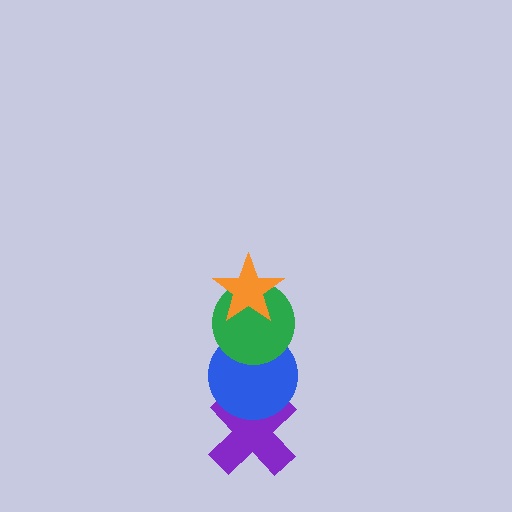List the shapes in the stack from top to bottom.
From top to bottom: the orange star, the green circle, the blue circle, the purple cross.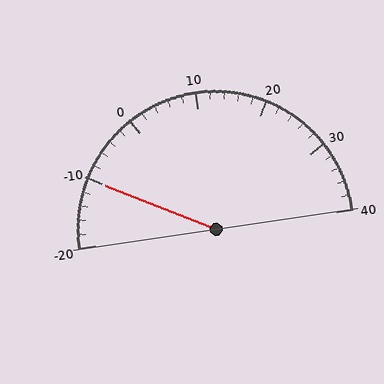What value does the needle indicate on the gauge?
The needle indicates approximately -10.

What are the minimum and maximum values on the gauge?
The gauge ranges from -20 to 40.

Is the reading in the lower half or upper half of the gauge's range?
The reading is in the lower half of the range (-20 to 40).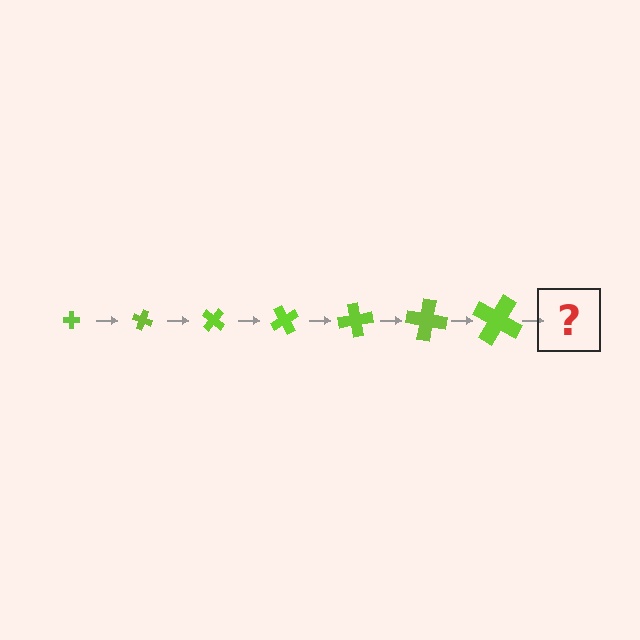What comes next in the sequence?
The next element should be a cross, larger than the previous one and rotated 140 degrees from the start.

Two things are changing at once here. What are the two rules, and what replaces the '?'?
The two rules are that the cross grows larger each step and it rotates 20 degrees each step. The '?' should be a cross, larger than the previous one and rotated 140 degrees from the start.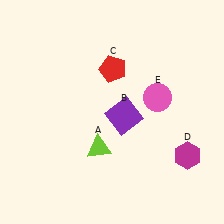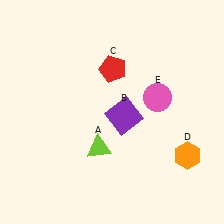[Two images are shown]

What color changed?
The hexagon (D) changed from magenta in Image 1 to orange in Image 2.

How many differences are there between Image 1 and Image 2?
There is 1 difference between the two images.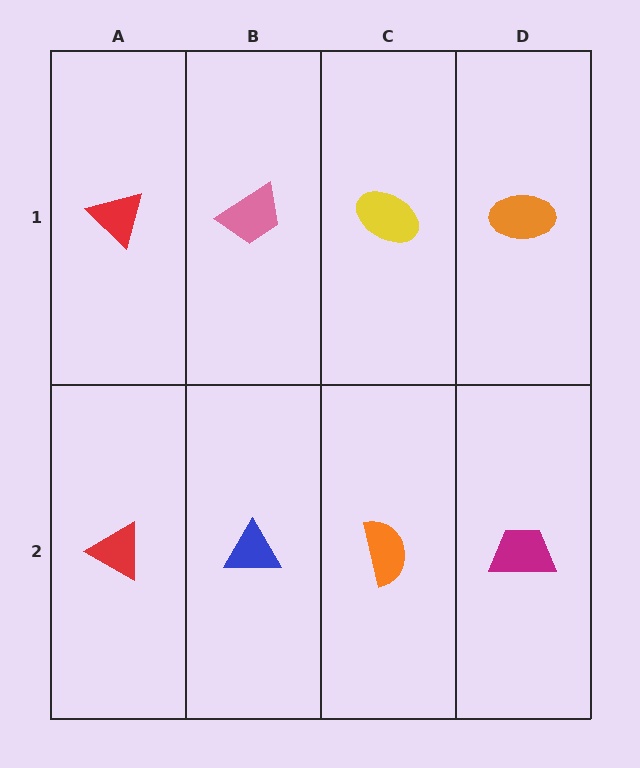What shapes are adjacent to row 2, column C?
A yellow ellipse (row 1, column C), a blue triangle (row 2, column B), a magenta trapezoid (row 2, column D).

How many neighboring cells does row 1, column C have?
3.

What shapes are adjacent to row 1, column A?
A red triangle (row 2, column A), a pink trapezoid (row 1, column B).